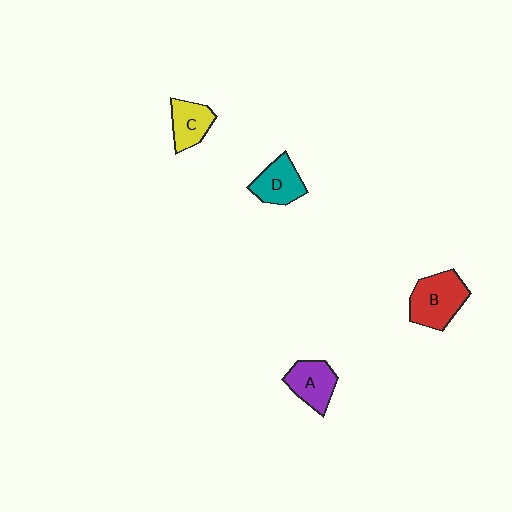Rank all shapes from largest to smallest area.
From largest to smallest: B (red), A (purple), D (teal), C (yellow).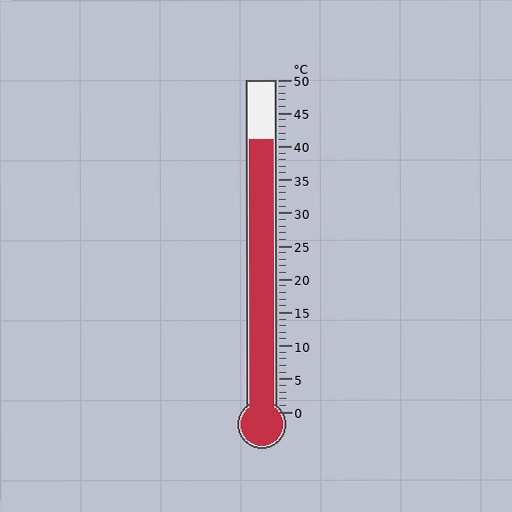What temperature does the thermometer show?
The thermometer shows approximately 41°C.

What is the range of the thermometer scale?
The thermometer scale ranges from 0°C to 50°C.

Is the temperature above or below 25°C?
The temperature is above 25°C.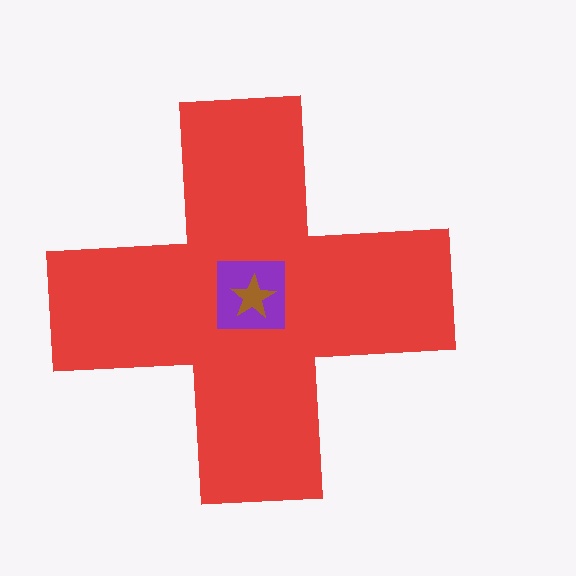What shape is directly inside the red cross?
The purple square.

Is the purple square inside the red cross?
Yes.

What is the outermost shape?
The red cross.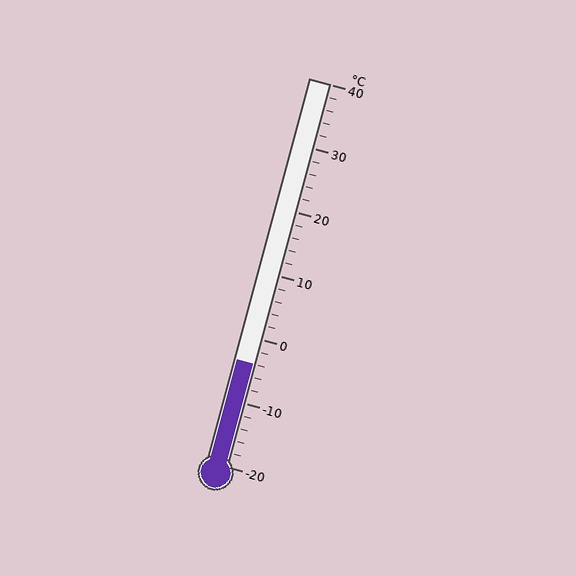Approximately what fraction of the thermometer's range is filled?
The thermometer is filled to approximately 25% of its range.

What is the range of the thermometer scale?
The thermometer scale ranges from -20°C to 40°C.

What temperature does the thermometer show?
The thermometer shows approximately -4°C.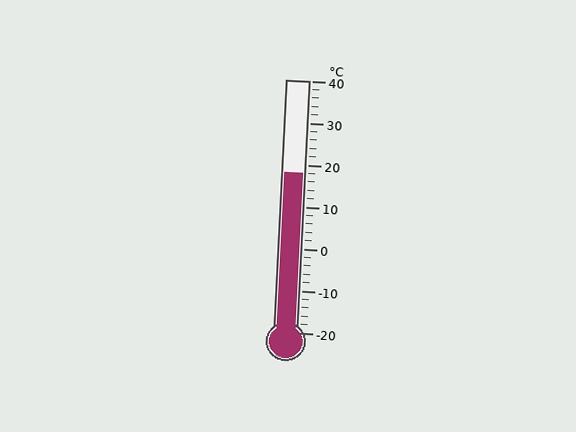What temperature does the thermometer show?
The thermometer shows approximately 18°C.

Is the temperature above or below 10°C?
The temperature is above 10°C.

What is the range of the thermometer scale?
The thermometer scale ranges from -20°C to 40°C.